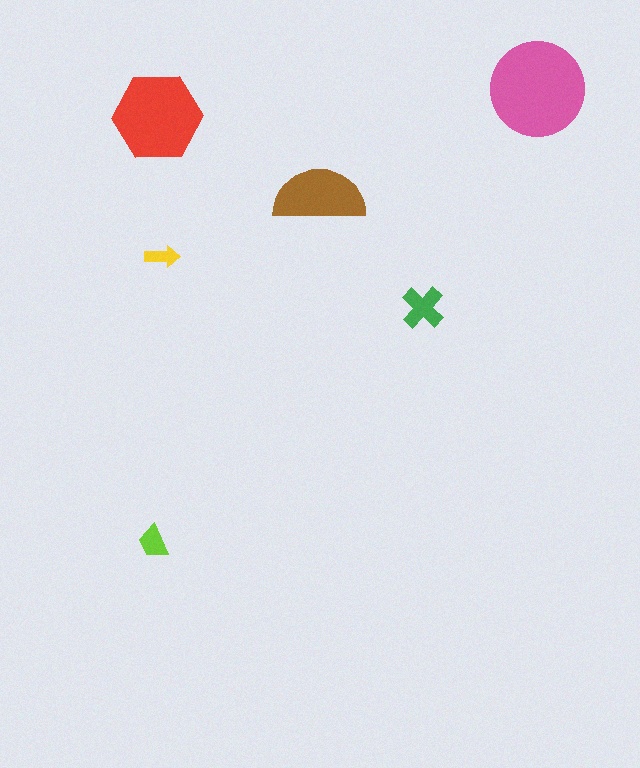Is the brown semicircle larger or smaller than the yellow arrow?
Larger.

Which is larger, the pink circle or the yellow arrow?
The pink circle.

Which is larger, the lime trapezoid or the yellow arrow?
The lime trapezoid.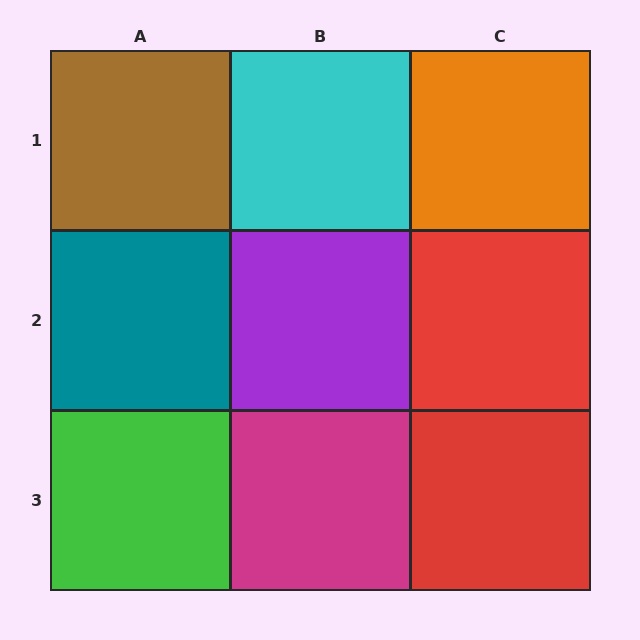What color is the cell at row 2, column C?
Red.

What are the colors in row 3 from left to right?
Green, magenta, red.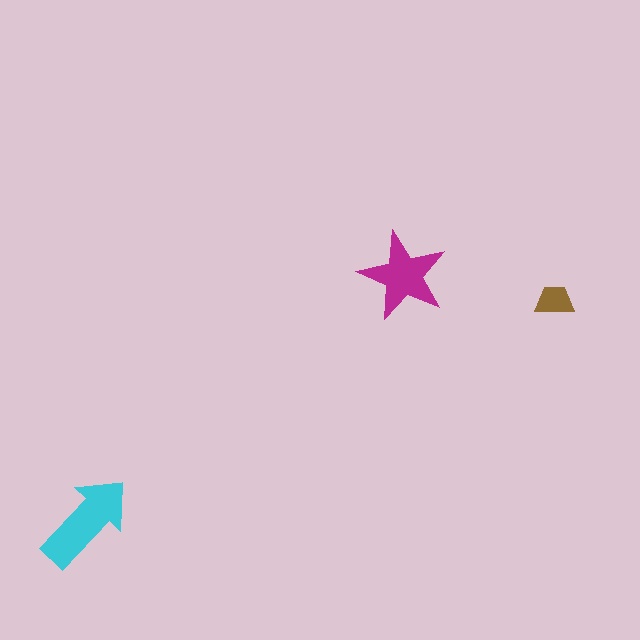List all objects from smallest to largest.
The brown trapezoid, the magenta star, the cyan arrow.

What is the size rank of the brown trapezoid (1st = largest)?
3rd.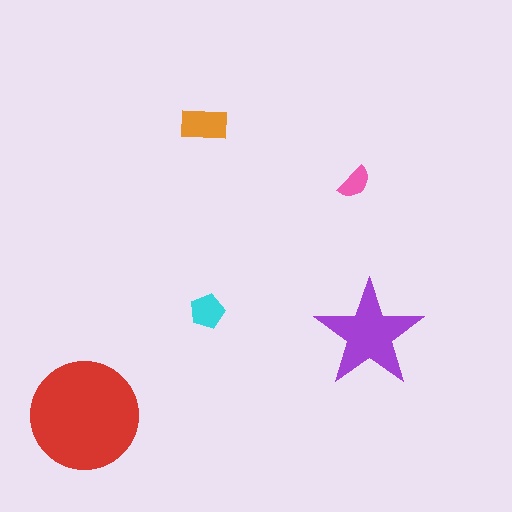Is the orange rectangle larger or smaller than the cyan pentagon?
Larger.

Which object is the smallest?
The pink semicircle.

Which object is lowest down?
The red circle is bottommost.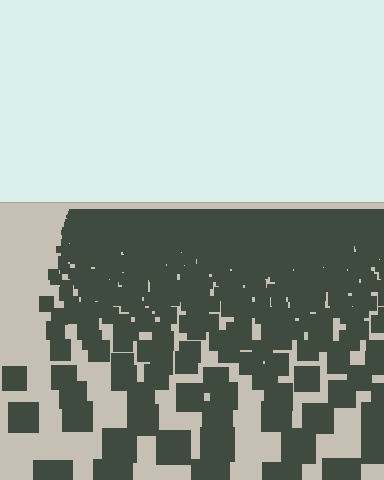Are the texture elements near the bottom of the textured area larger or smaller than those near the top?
Larger. Near the bottom, elements are closer to the viewer and appear at a bigger on-screen size.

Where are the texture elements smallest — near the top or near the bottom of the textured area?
Near the top.